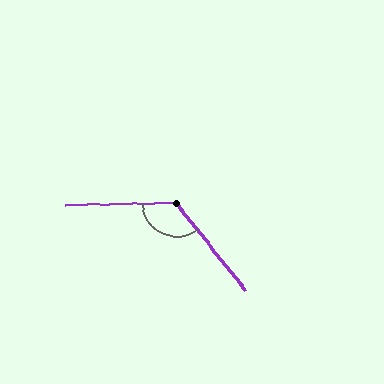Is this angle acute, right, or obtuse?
It is obtuse.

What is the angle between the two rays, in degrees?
Approximately 127 degrees.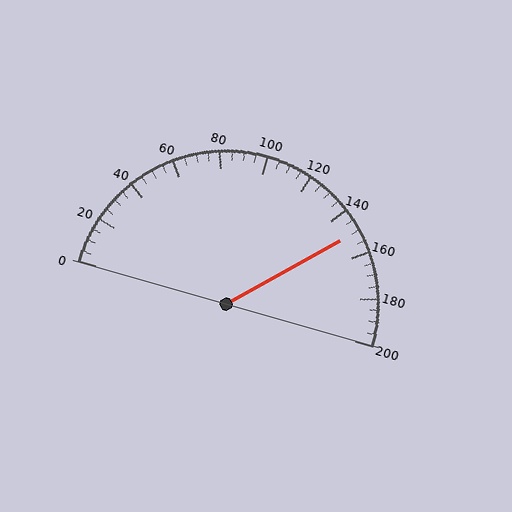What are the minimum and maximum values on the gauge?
The gauge ranges from 0 to 200.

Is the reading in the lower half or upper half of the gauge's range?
The reading is in the upper half of the range (0 to 200).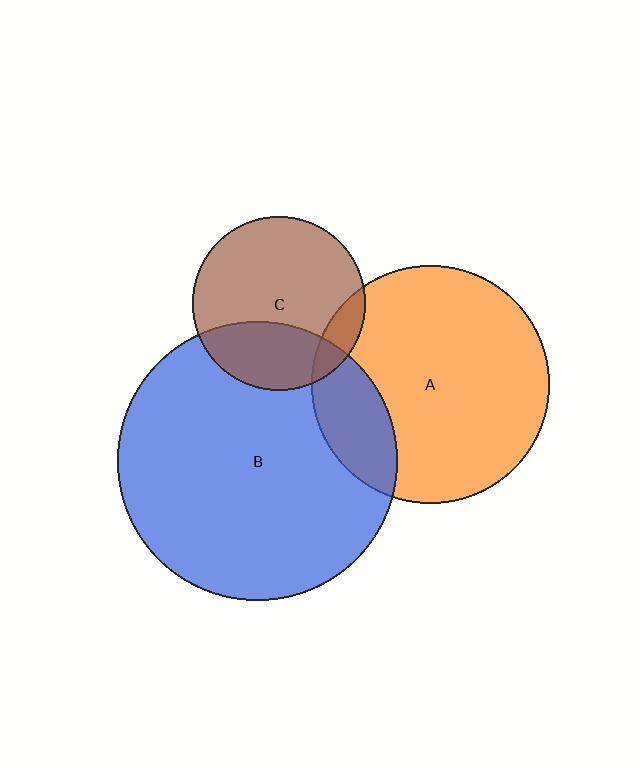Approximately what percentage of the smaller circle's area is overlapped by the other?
Approximately 30%.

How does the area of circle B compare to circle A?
Approximately 1.4 times.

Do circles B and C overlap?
Yes.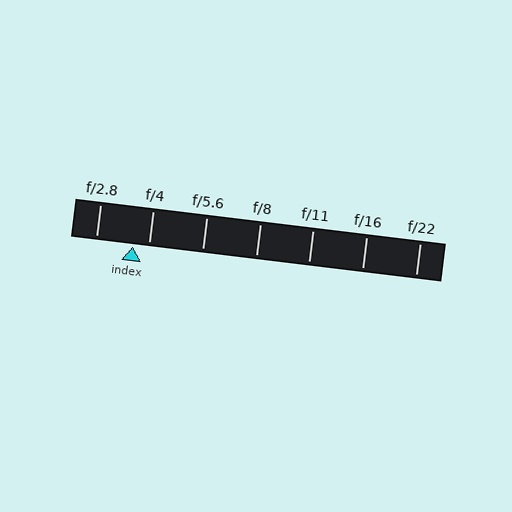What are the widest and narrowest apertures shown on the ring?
The widest aperture shown is f/2.8 and the narrowest is f/22.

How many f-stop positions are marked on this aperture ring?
There are 7 f-stop positions marked.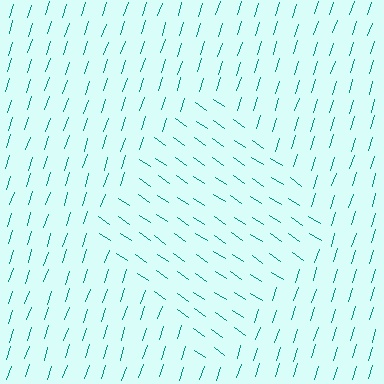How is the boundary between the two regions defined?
The boundary is defined purely by a change in line orientation (approximately 74 degrees difference). All lines are the same color and thickness.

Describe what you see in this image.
The image is filled with small teal line segments. A diamond region in the image has lines oriented differently from the surrounding lines, creating a visible texture boundary.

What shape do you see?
I see a diamond.